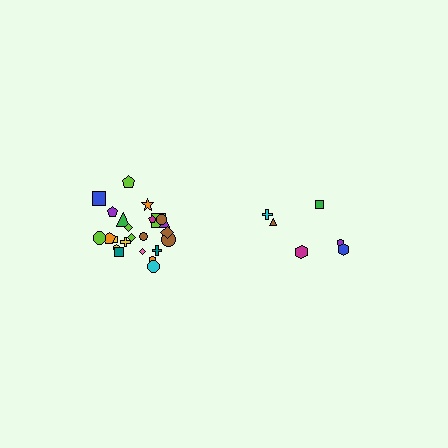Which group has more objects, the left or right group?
The left group.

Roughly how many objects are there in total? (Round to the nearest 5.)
Roughly 30 objects in total.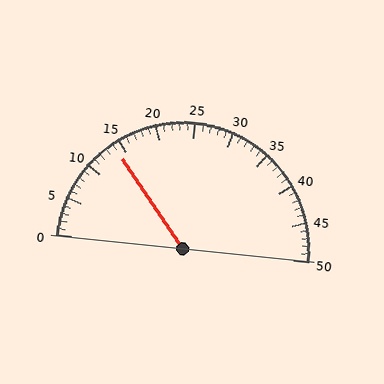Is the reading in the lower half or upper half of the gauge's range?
The reading is in the lower half of the range (0 to 50).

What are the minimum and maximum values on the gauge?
The gauge ranges from 0 to 50.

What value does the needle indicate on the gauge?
The needle indicates approximately 14.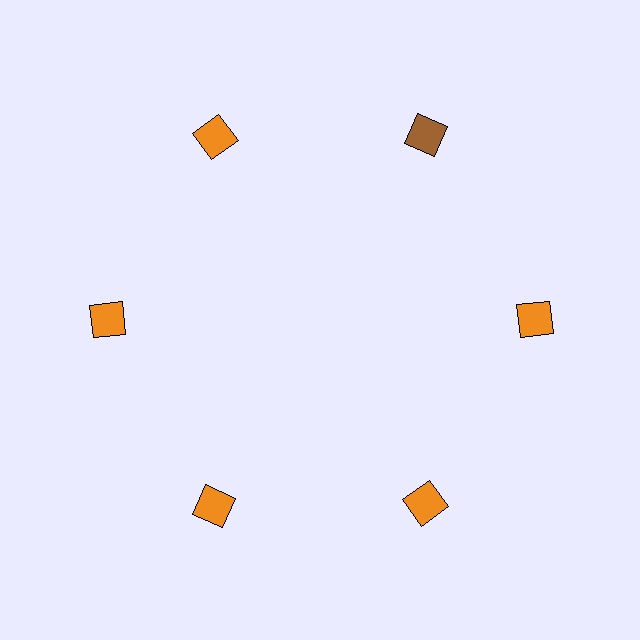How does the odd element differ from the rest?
It has a different color: brown instead of orange.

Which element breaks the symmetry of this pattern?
The brown diamond at roughly the 1 o'clock position breaks the symmetry. All other shapes are orange diamonds.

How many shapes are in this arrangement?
There are 6 shapes arranged in a ring pattern.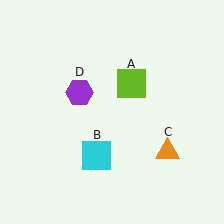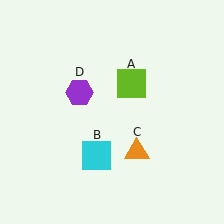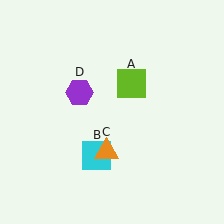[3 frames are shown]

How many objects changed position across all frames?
1 object changed position: orange triangle (object C).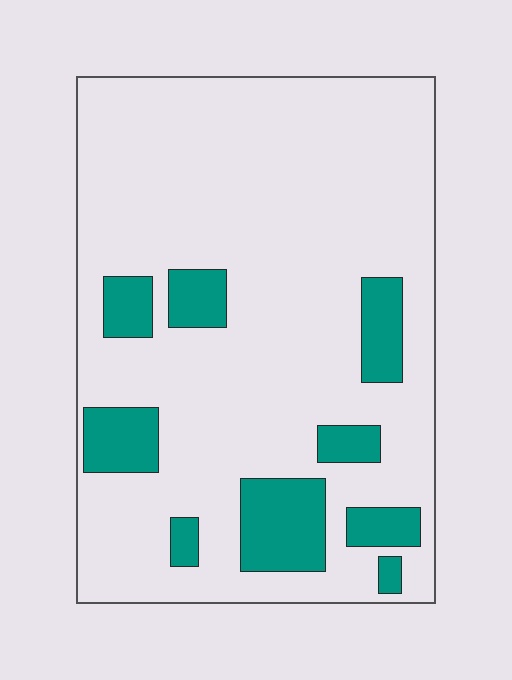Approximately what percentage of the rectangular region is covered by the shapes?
Approximately 15%.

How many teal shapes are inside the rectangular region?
9.